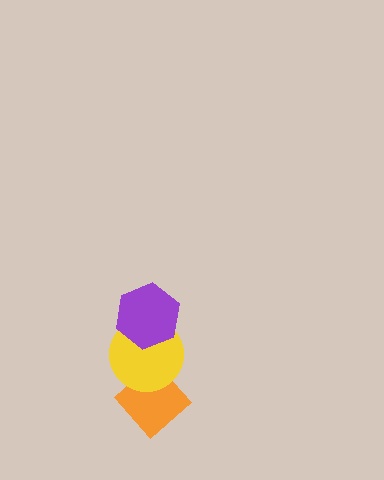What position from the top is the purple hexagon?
The purple hexagon is 1st from the top.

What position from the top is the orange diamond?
The orange diamond is 3rd from the top.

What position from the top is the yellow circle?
The yellow circle is 2nd from the top.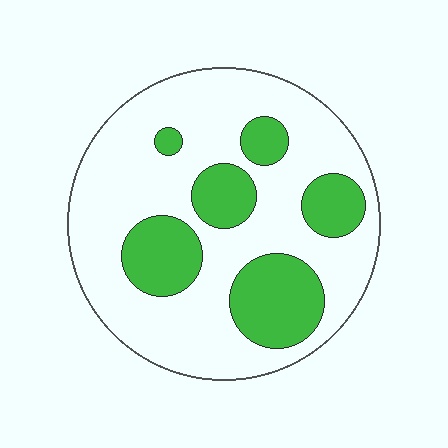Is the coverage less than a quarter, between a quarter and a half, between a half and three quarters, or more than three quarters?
Between a quarter and a half.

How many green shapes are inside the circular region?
6.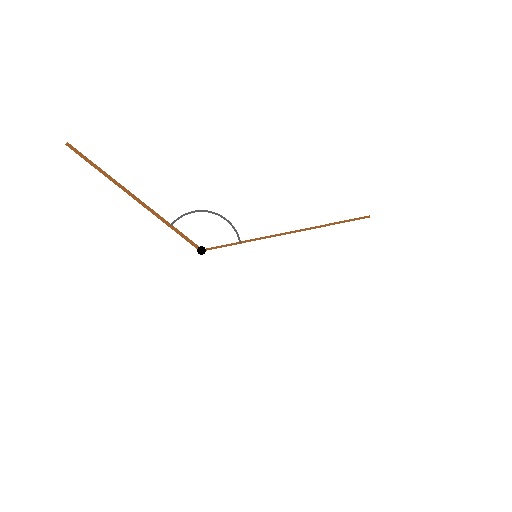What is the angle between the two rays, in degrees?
Approximately 130 degrees.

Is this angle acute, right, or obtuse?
It is obtuse.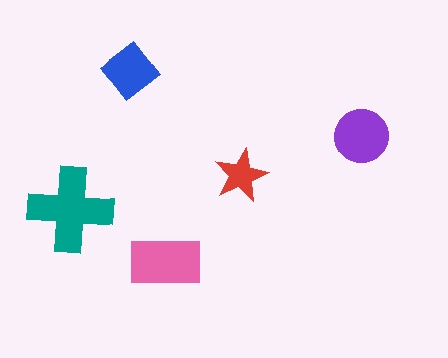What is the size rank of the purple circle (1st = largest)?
3rd.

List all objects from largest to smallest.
The teal cross, the pink rectangle, the purple circle, the blue diamond, the red star.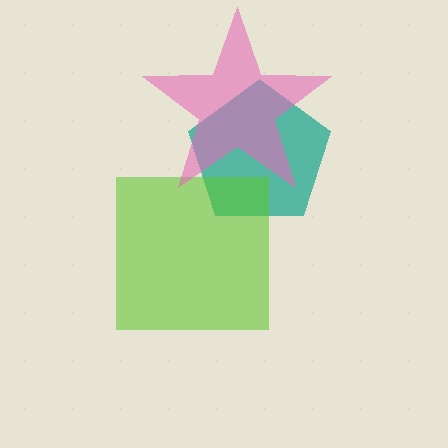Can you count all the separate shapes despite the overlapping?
Yes, there are 3 separate shapes.